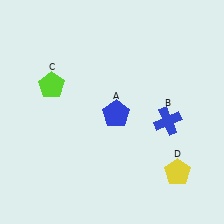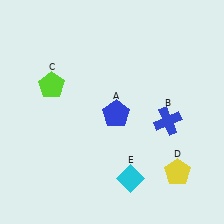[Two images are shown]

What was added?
A cyan diamond (E) was added in Image 2.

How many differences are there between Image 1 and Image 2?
There is 1 difference between the two images.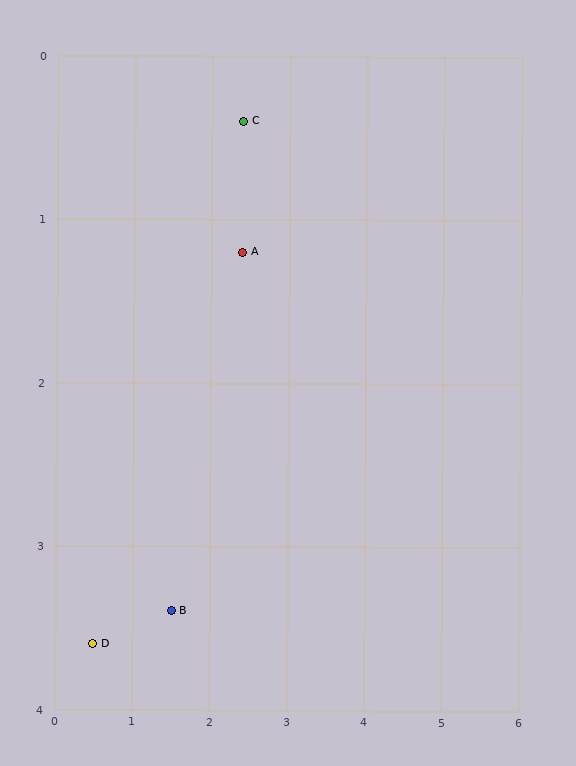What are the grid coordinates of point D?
Point D is at approximately (0.5, 3.6).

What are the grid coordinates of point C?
Point C is at approximately (2.4, 0.4).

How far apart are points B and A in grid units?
Points B and A are about 2.4 grid units apart.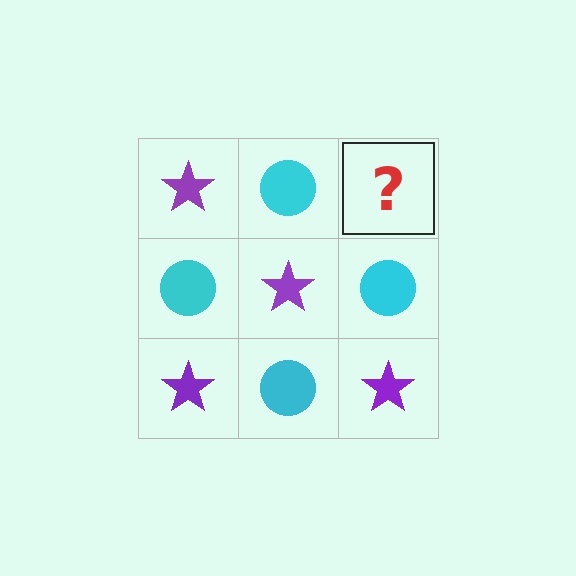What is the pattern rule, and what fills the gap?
The rule is that it alternates purple star and cyan circle in a checkerboard pattern. The gap should be filled with a purple star.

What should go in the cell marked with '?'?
The missing cell should contain a purple star.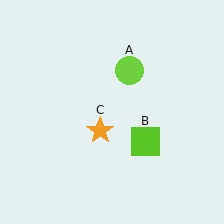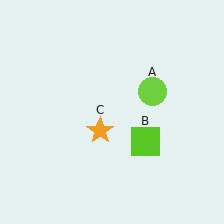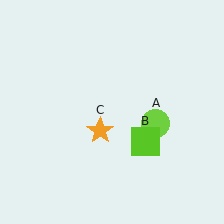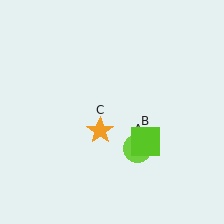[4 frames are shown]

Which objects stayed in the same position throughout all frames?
Lime square (object B) and orange star (object C) remained stationary.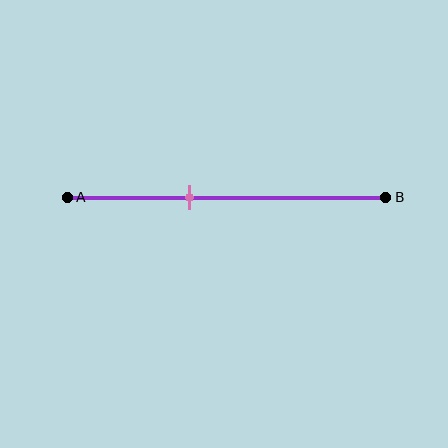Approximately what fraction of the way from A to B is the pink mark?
The pink mark is approximately 40% of the way from A to B.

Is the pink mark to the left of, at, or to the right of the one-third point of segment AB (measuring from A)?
The pink mark is to the right of the one-third point of segment AB.